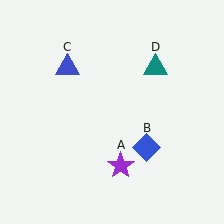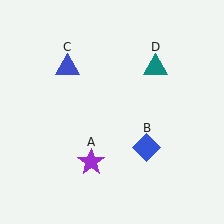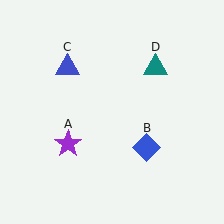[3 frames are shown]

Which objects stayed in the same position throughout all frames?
Blue diamond (object B) and blue triangle (object C) and teal triangle (object D) remained stationary.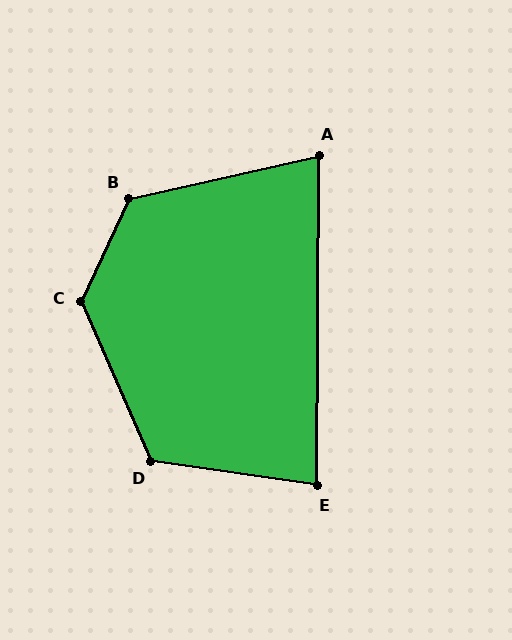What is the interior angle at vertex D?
Approximately 122 degrees (obtuse).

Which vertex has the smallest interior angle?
A, at approximately 77 degrees.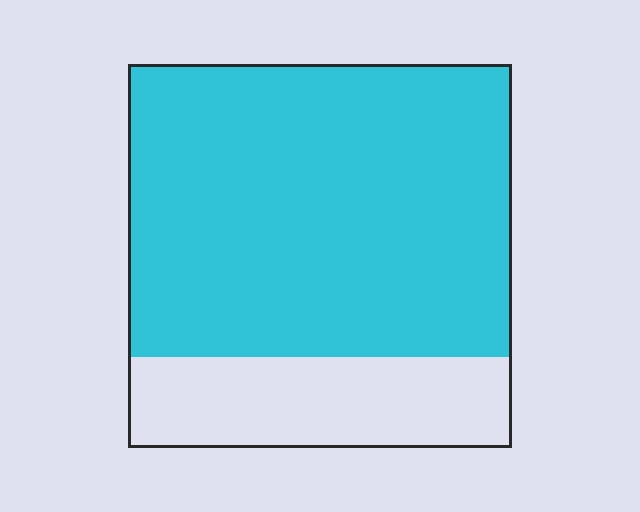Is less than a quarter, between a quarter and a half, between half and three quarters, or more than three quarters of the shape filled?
More than three quarters.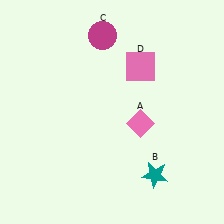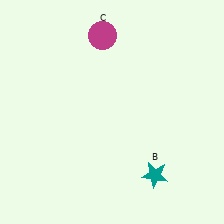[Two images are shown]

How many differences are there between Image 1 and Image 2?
There are 2 differences between the two images.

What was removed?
The pink diamond (A), the pink square (D) were removed in Image 2.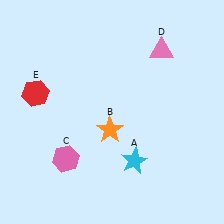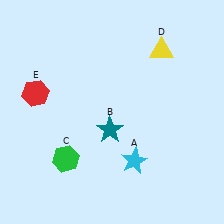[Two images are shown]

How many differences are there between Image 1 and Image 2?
There are 3 differences between the two images.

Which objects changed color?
B changed from orange to teal. C changed from pink to green. D changed from pink to yellow.